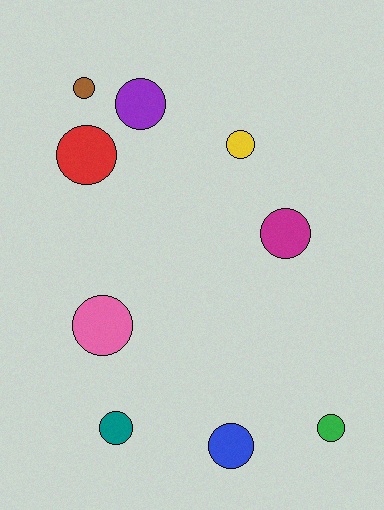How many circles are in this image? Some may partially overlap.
There are 9 circles.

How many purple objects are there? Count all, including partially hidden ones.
There is 1 purple object.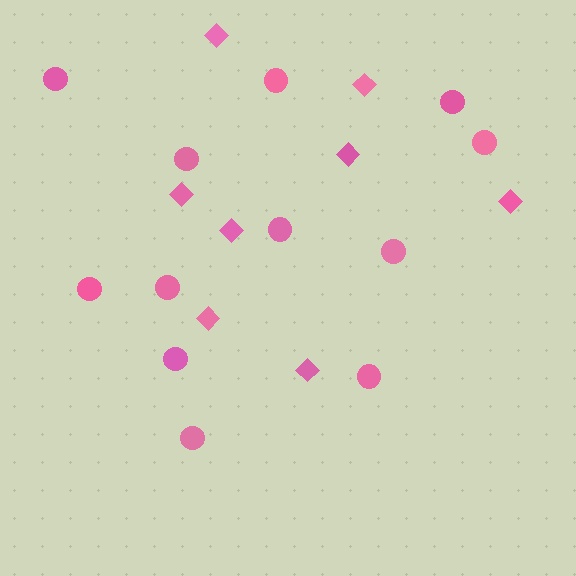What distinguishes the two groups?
There are 2 groups: one group of diamonds (8) and one group of circles (12).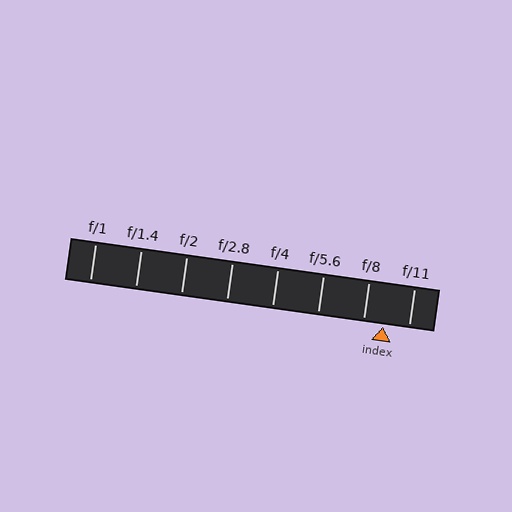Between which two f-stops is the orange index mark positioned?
The index mark is between f/8 and f/11.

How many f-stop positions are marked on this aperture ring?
There are 8 f-stop positions marked.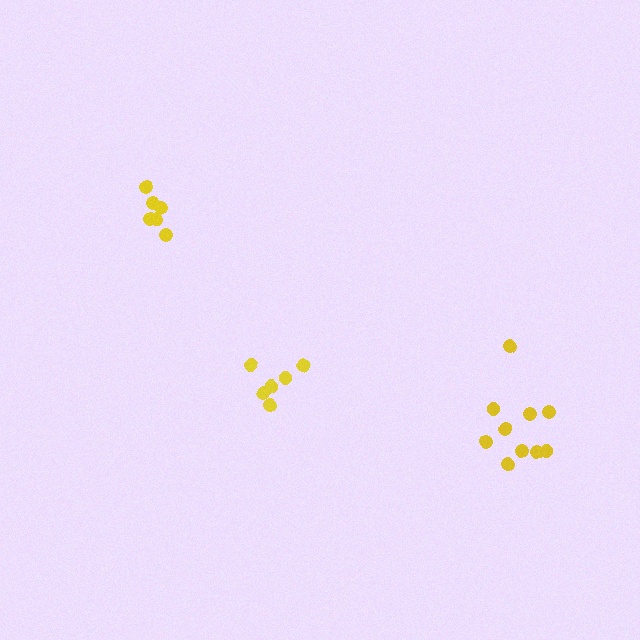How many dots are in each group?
Group 1: 10 dots, Group 2: 6 dots, Group 3: 6 dots (22 total).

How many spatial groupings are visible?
There are 3 spatial groupings.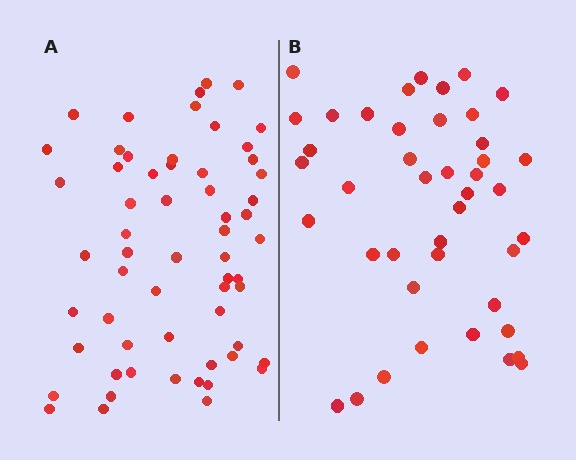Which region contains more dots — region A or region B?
Region A (the left region) has more dots.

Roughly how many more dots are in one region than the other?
Region A has approximately 15 more dots than region B.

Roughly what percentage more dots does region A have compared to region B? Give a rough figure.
About 40% more.